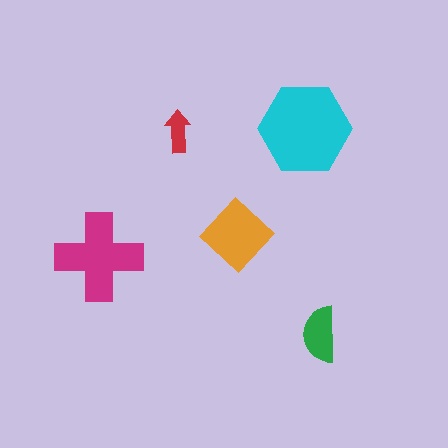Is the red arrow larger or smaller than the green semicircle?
Smaller.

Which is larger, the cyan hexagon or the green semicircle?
The cyan hexagon.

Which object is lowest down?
The green semicircle is bottommost.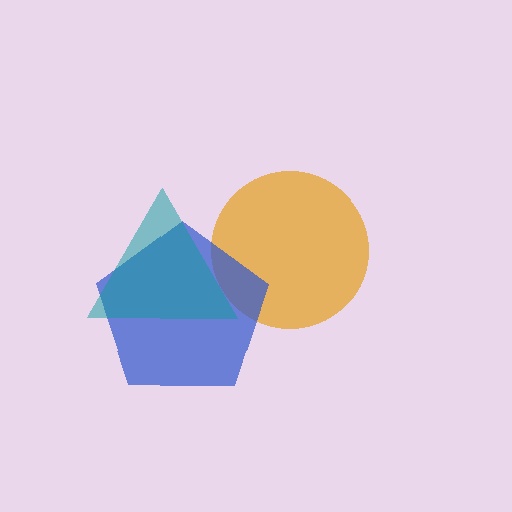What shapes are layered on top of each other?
The layered shapes are: an orange circle, a blue pentagon, a teal triangle.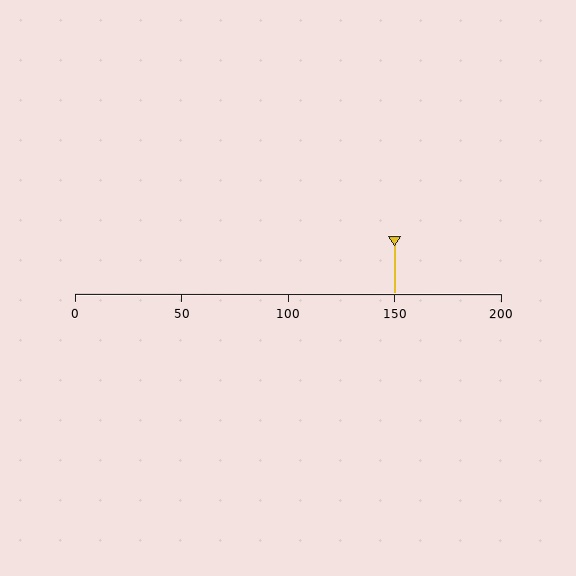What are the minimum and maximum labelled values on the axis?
The axis runs from 0 to 200.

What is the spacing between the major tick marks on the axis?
The major ticks are spaced 50 apart.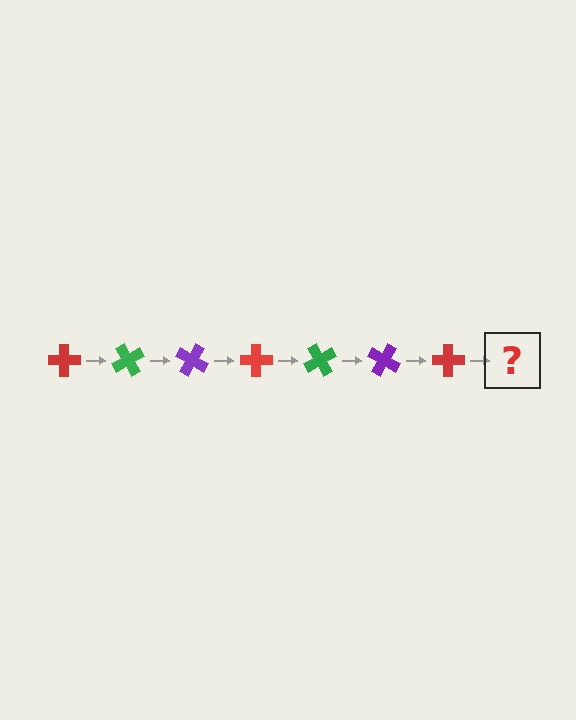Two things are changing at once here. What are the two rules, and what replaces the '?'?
The two rules are that it rotates 60 degrees each step and the color cycles through red, green, and purple. The '?' should be a green cross, rotated 420 degrees from the start.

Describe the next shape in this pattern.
It should be a green cross, rotated 420 degrees from the start.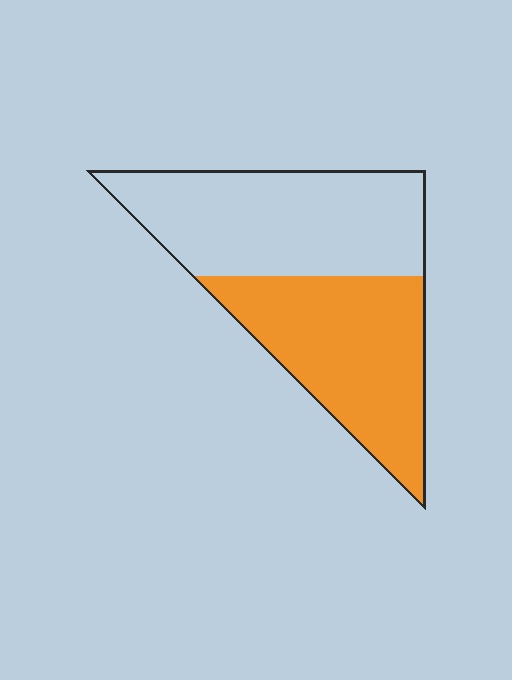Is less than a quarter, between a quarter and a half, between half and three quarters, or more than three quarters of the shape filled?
Between a quarter and a half.